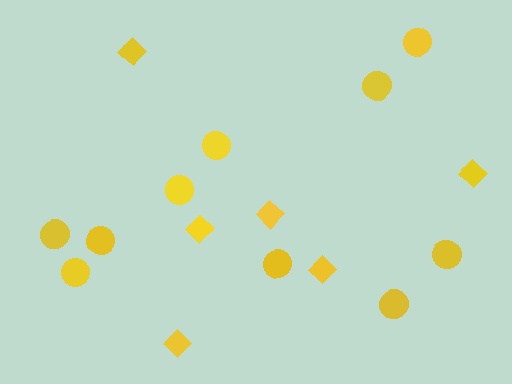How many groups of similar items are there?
There are 2 groups: one group of circles (10) and one group of diamonds (6).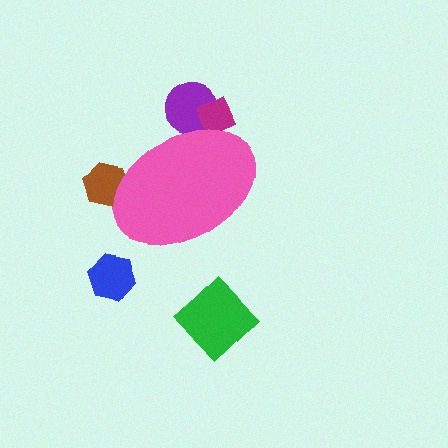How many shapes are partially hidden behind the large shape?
3 shapes are partially hidden.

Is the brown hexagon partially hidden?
Yes, the brown hexagon is partially hidden behind the pink ellipse.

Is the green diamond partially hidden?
No, the green diamond is fully visible.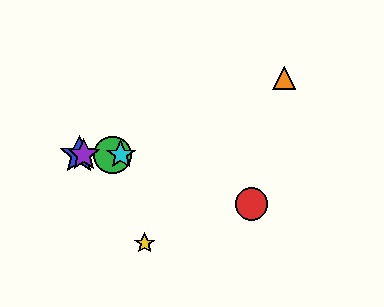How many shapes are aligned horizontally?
4 shapes (the blue star, the green circle, the purple star, the cyan star) are aligned horizontally.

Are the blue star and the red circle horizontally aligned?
No, the blue star is at y≈155 and the red circle is at y≈204.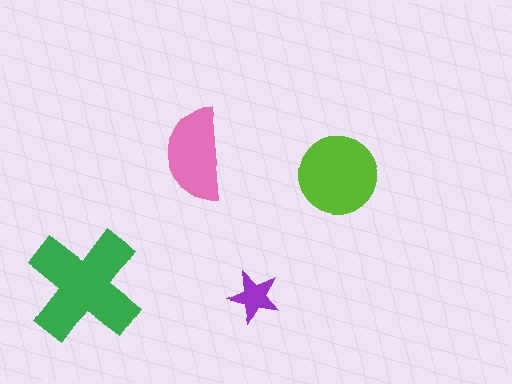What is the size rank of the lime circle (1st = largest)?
2nd.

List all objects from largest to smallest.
The green cross, the lime circle, the pink semicircle, the purple star.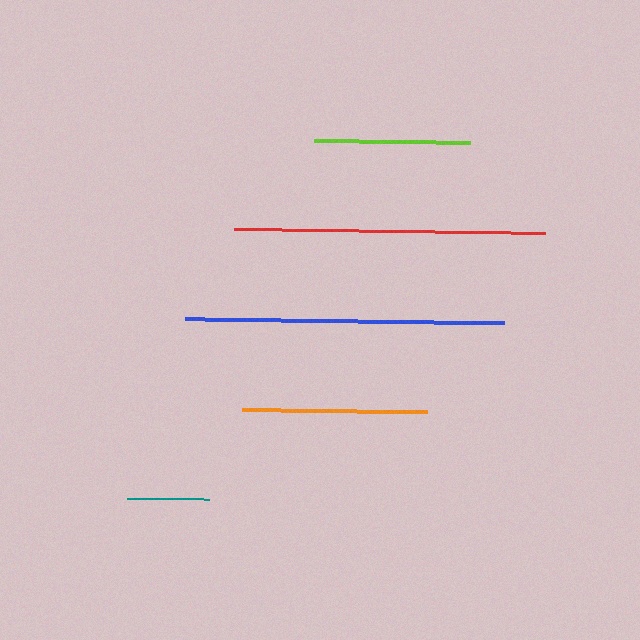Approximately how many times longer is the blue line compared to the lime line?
The blue line is approximately 2.0 times the length of the lime line.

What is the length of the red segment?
The red segment is approximately 311 pixels long.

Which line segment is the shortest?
The teal line is the shortest at approximately 82 pixels.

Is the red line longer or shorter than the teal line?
The red line is longer than the teal line.